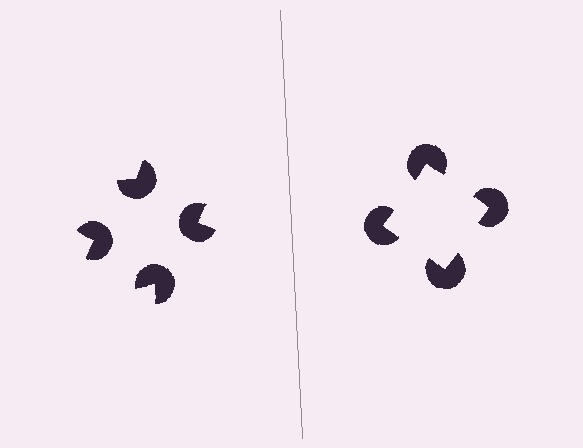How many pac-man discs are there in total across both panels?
8 — 4 on each side.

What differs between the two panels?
The pac-man discs are positioned identically on both sides; only the wedge orientations differ. On the right they align to a square; on the left they are misaligned.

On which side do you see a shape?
An illusory square appears on the right side. On the left side the wedge cuts are rotated, so no coherent shape forms.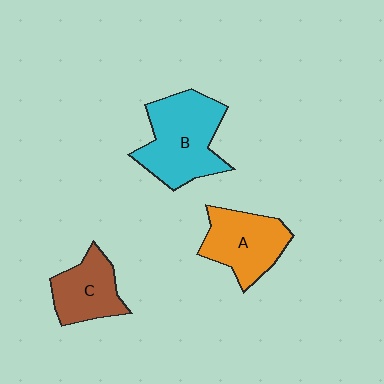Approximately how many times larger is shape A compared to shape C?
Approximately 1.2 times.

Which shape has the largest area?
Shape B (cyan).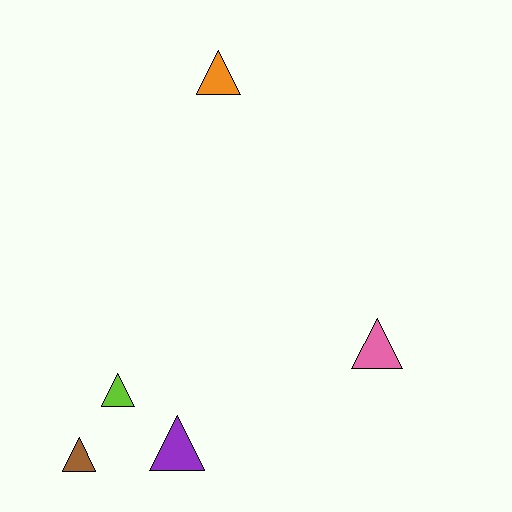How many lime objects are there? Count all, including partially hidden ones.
There is 1 lime object.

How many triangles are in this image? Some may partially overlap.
There are 5 triangles.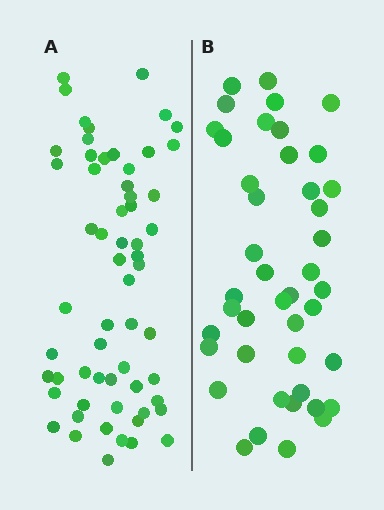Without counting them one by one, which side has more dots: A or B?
Region A (the left region) has more dots.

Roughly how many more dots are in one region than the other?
Region A has approximately 15 more dots than region B.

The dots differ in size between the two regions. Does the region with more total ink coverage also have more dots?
No. Region B has more total ink coverage because its dots are larger, but region A actually contains more individual dots. Total area can be misleading — the number of items is what matters here.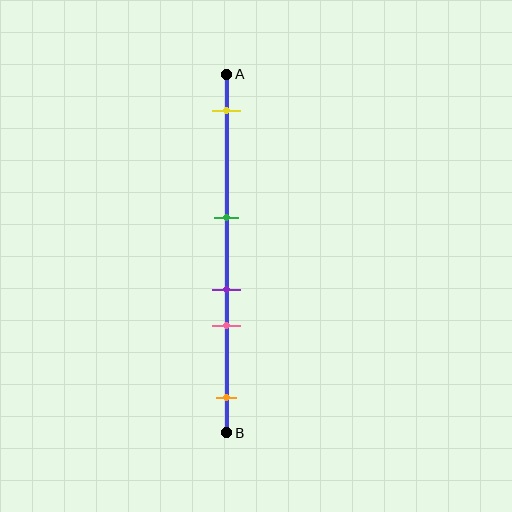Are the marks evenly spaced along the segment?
No, the marks are not evenly spaced.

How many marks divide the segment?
There are 5 marks dividing the segment.